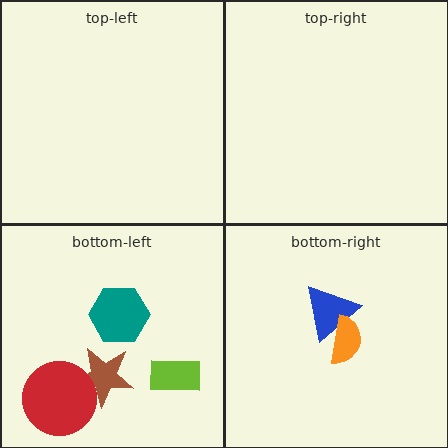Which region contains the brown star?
The bottom-left region.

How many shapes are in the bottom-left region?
4.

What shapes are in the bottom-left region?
The teal hexagon, the lime rectangle, the brown star, the red circle.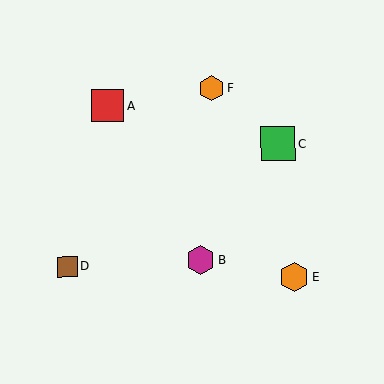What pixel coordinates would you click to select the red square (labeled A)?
Click at (108, 106) to select the red square A.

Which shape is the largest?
The green square (labeled C) is the largest.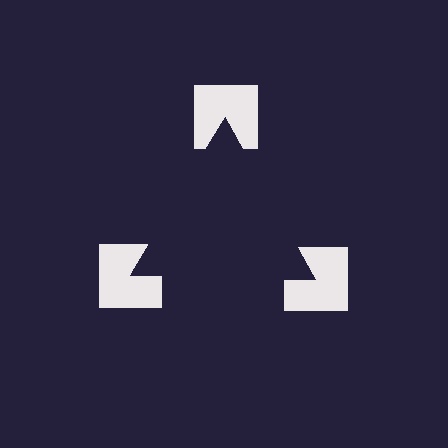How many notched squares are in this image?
There are 3 — one at each vertex of the illusory triangle.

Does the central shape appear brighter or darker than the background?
It typically appears slightly darker than the background, even though no actual brightness change is drawn.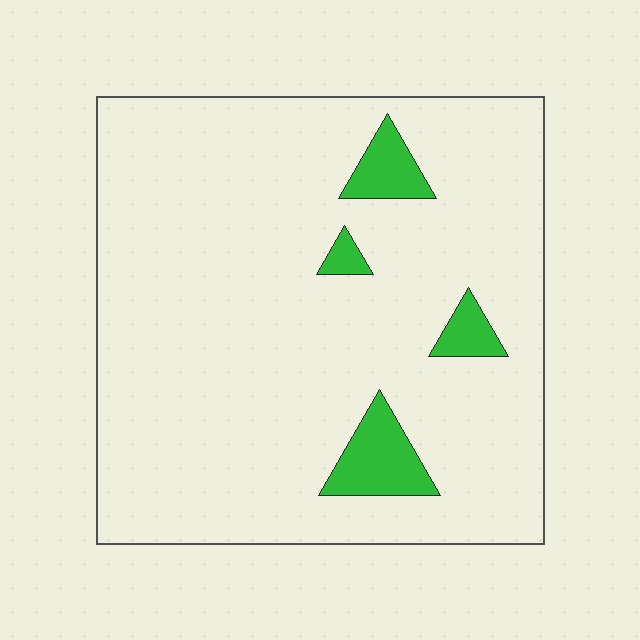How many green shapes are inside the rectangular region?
4.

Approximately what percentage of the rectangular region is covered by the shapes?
Approximately 10%.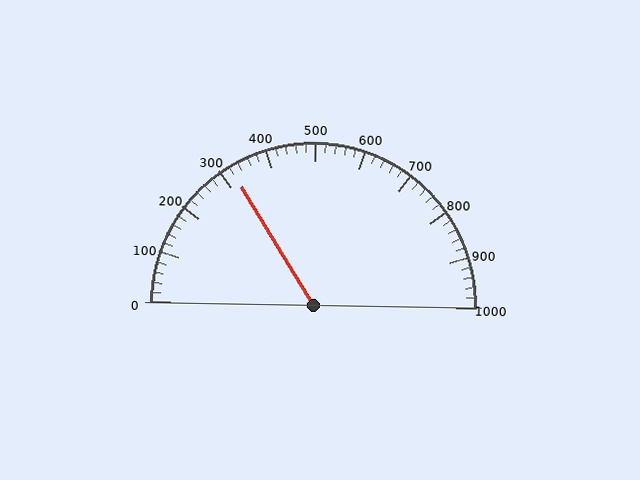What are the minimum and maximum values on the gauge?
The gauge ranges from 0 to 1000.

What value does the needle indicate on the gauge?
The needle indicates approximately 320.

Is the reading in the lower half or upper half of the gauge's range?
The reading is in the lower half of the range (0 to 1000).